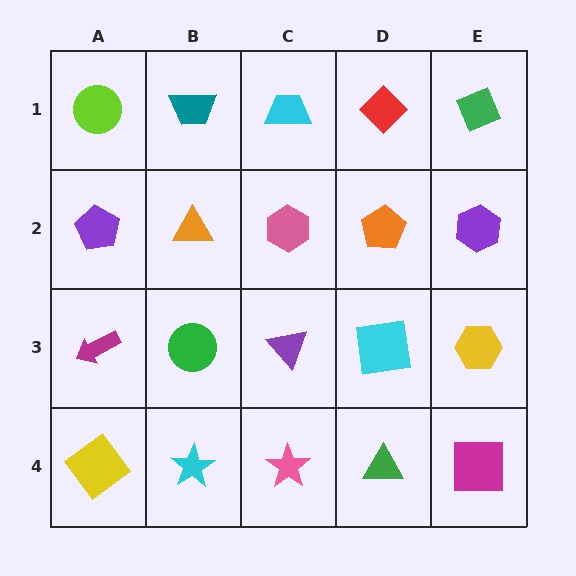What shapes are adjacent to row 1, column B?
An orange triangle (row 2, column B), a lime circle (row 1, column A), a cyan trapezoid (row 1, column C).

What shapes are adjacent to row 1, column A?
A purple pentagon (row 2, column A), a teal trapezoid (row 1, column B).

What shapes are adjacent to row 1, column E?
A purple hexagon (row 2, column E), a red diamond (row 1, column D).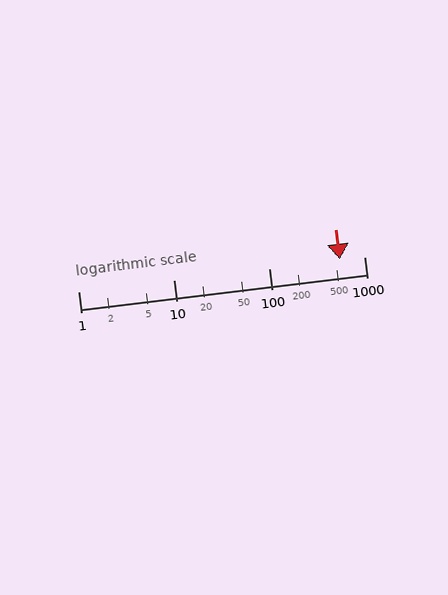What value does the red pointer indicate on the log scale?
The pointer indicates approximately 560.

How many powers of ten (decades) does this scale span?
The scale spans 3 decades, from 1 to 1000.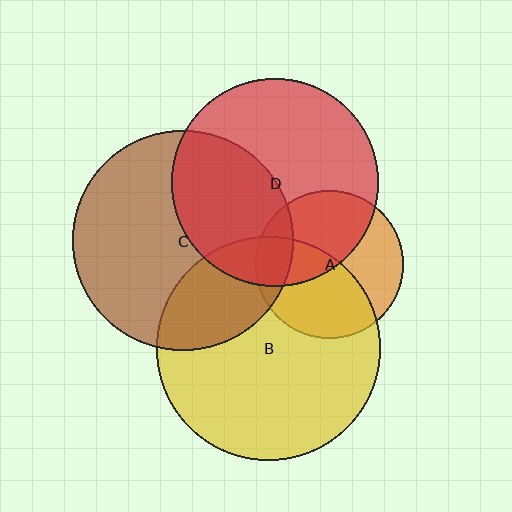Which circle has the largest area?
Circle B (yellow).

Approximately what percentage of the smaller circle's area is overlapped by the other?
Approximately 40%.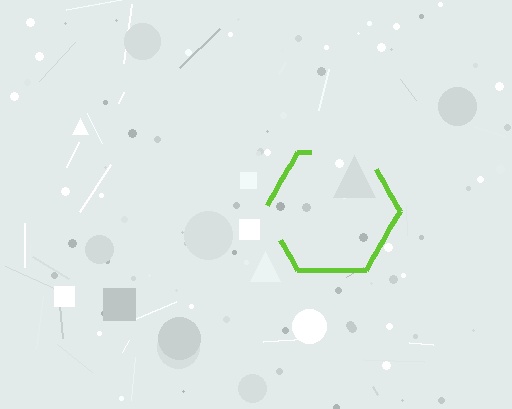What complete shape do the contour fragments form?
The contour fragments form a hexagon.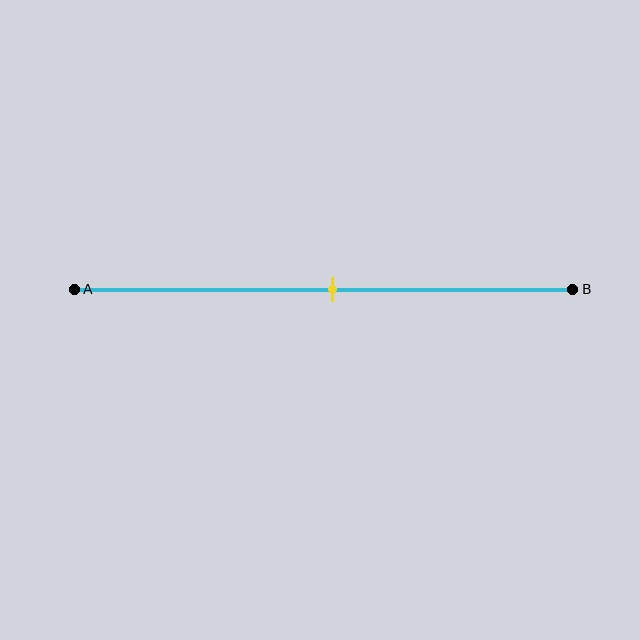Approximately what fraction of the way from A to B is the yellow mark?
The yellow mark is approximately 50% of the way from A to B.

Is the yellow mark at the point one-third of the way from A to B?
No, the mark is at about 50% from A, not at the 33% one-third point.